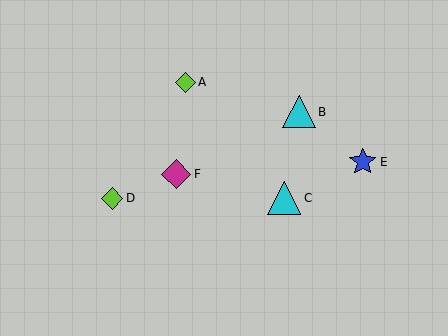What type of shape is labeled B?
Shape B is a cyan triangle.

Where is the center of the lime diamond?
The center of the lime diamond is at (185, 82).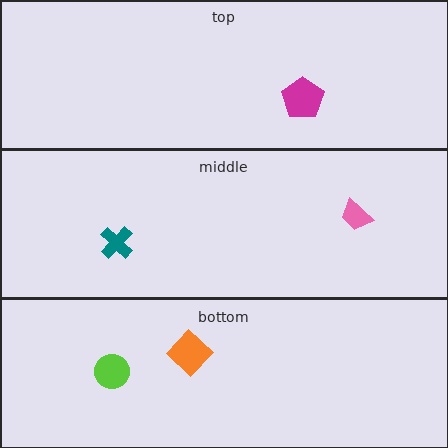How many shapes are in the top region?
1.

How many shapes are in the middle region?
2.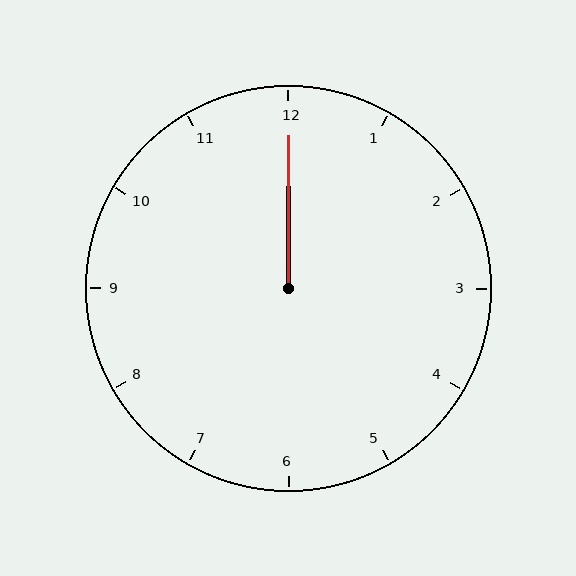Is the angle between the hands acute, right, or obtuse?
It is acute.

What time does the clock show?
12:00.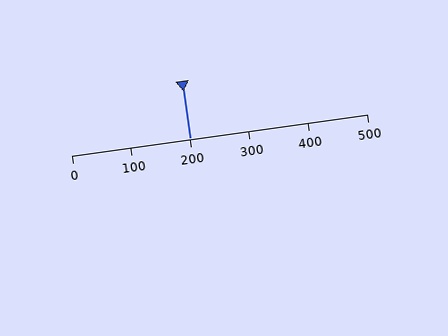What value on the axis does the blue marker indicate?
The marker indicates approximately 200.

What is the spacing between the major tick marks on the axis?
The major ticks are spaced 100 apart.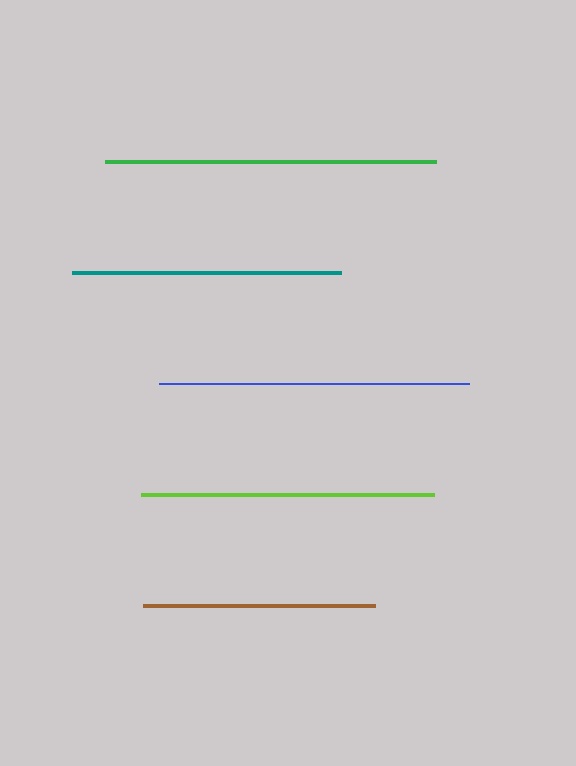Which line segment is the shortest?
The brown line is the shortest at approximately 233 pixels.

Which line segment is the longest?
The green line is the longest at approximately 331 pixels.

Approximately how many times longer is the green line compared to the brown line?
The green line is approximately 1.4 times the length of the brown line.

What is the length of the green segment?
The green segment is approximately 331 pixels long.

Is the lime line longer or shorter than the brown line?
The lime line is longer than the brown line.